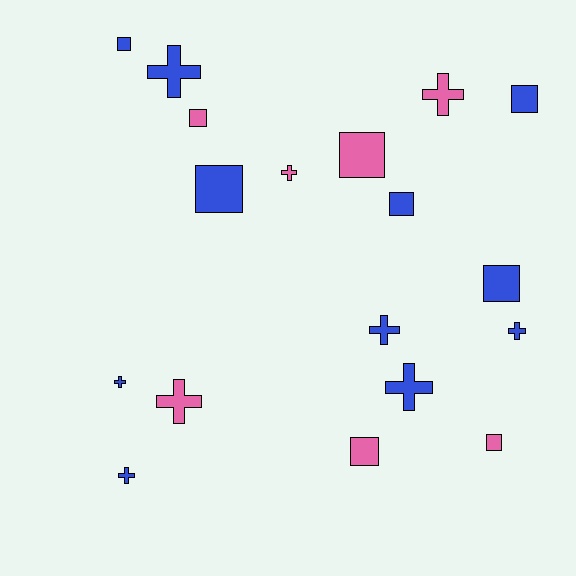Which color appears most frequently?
Blue, with 11 objects.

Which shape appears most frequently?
Square, with 9 objects.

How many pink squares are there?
There are 4 pink squares.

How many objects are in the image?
There are 18 objects.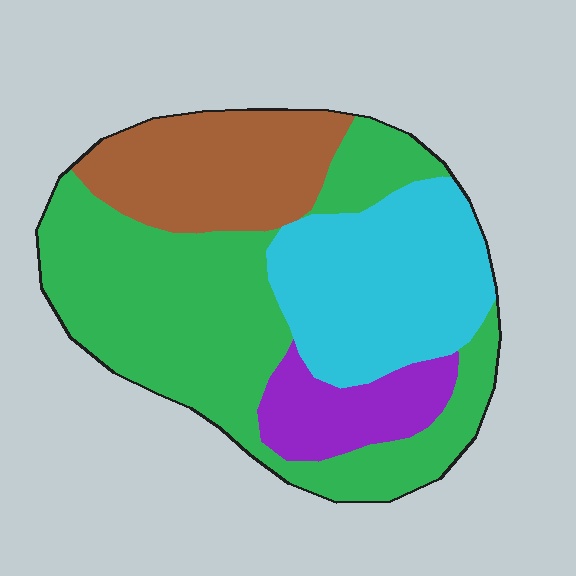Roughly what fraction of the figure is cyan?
Cyan takes up between a sixth and a third of the figure.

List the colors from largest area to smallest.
From largest to smallest: green, cyan, brown, purple.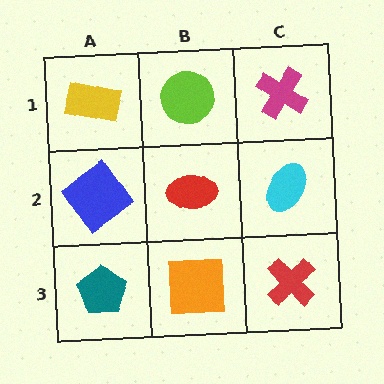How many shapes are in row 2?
3 shapes.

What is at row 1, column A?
A yellow rectangle.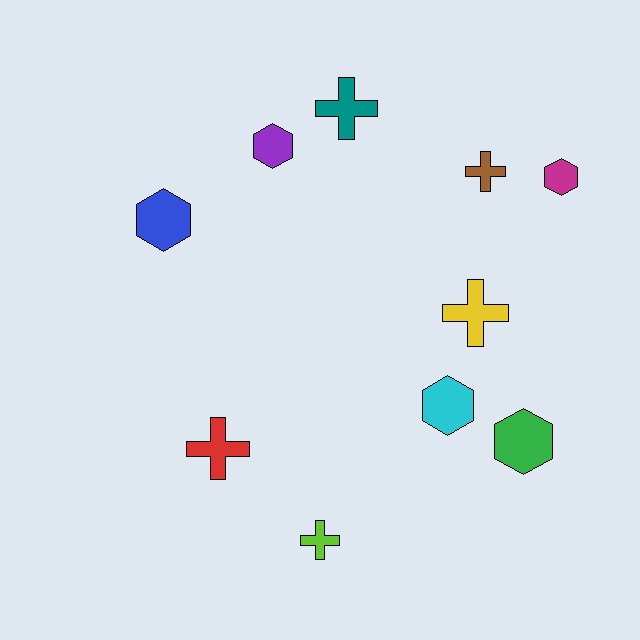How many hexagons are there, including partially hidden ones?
There are 5 hexagons.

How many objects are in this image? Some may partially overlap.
There are 10 objects.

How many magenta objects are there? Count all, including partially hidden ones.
There is 1 magenta object.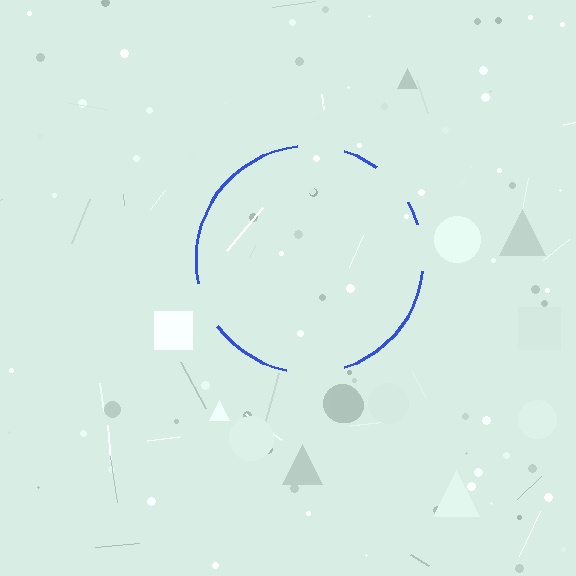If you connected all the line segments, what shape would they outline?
They would outline a circle.